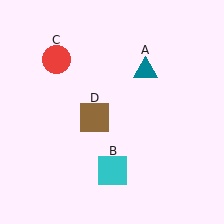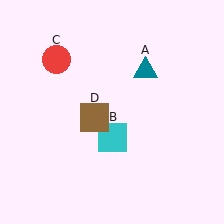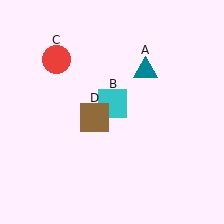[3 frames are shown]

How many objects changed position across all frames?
1 object changed position: cyan square (object B).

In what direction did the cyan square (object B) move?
The cyan square (object B) moved up.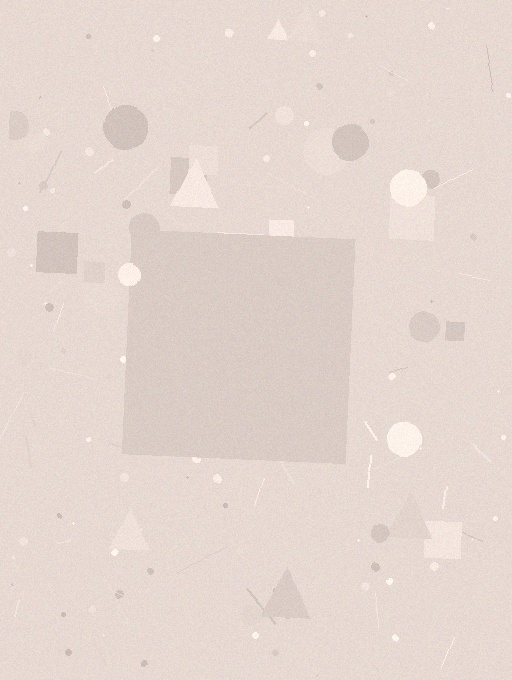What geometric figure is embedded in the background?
A square is embedded in the background.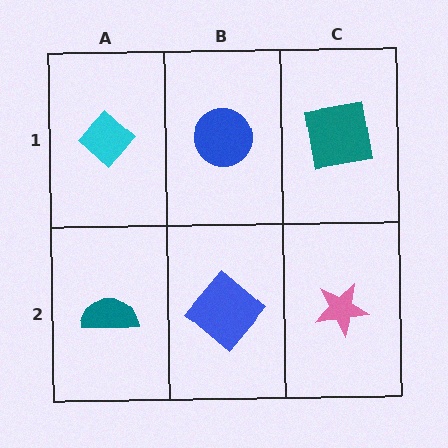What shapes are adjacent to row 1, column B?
A blue diamond (row 2, column B), a cyan diamond (row 1, column A), a teal square (row 1, column C).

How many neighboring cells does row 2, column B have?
3.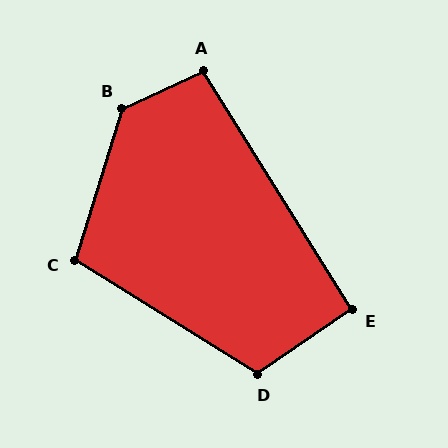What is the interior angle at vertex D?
Approximately 114 degrees (obtuse).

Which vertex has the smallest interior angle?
E, at approximately 93 degrees.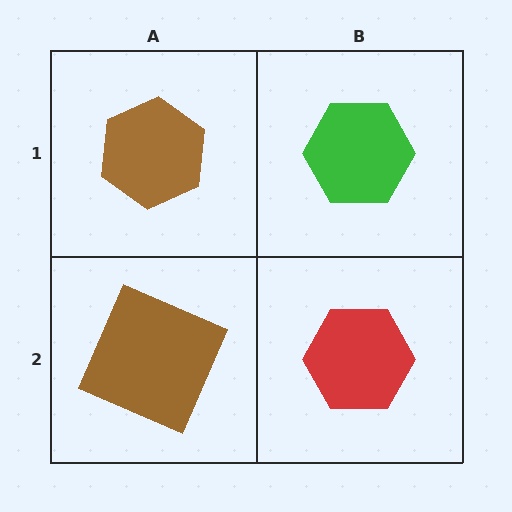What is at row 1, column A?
A brown hexagon.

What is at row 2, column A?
A brown square.